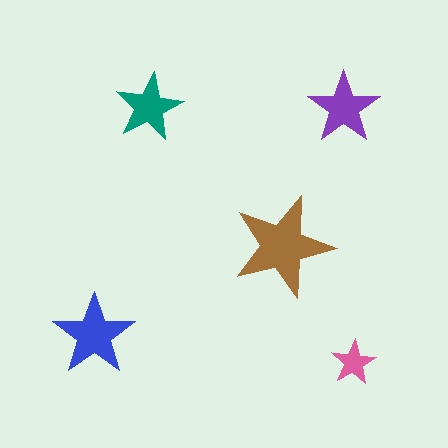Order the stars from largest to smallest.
the brown one, the blue one, the purple one, the teal one, the pink one.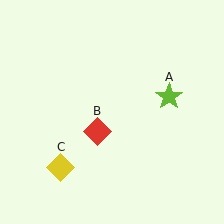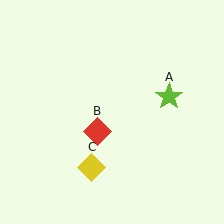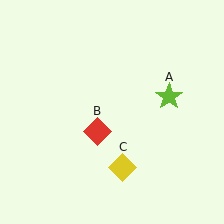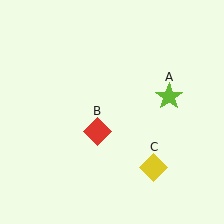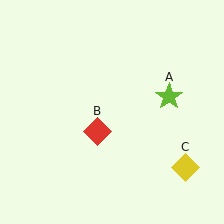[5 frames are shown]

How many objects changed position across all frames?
1 object changed position: yellow diamond (object C).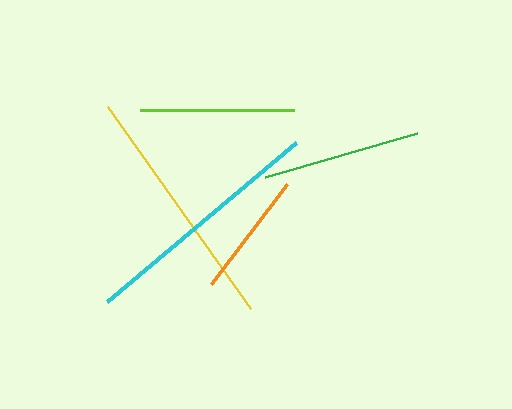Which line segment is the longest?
The cyan line is the longest at approximately 247 pixels.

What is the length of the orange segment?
The orange segment is approximately 125 pixels long.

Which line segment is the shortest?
The orange line is the shortest at approximately 125 pixels.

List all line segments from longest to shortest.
From longest to shortest: cyan, yellow, green, lime, orange.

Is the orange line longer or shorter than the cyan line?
The cyan line is longer than the orange line.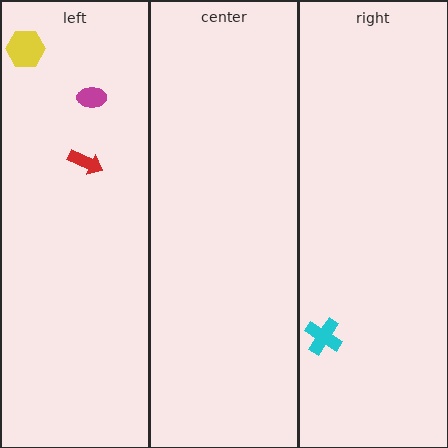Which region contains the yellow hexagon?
The left region.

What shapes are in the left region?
The magenta ellipse, the yellow hexagon, the red arrow.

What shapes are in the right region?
The cyan cross.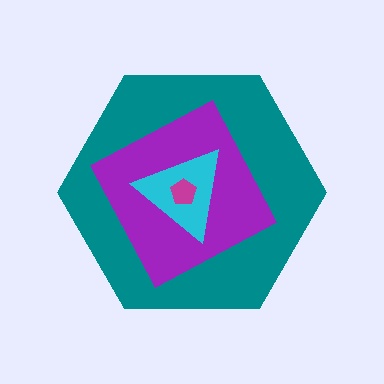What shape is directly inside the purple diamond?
The cyan triangle.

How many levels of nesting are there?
4.